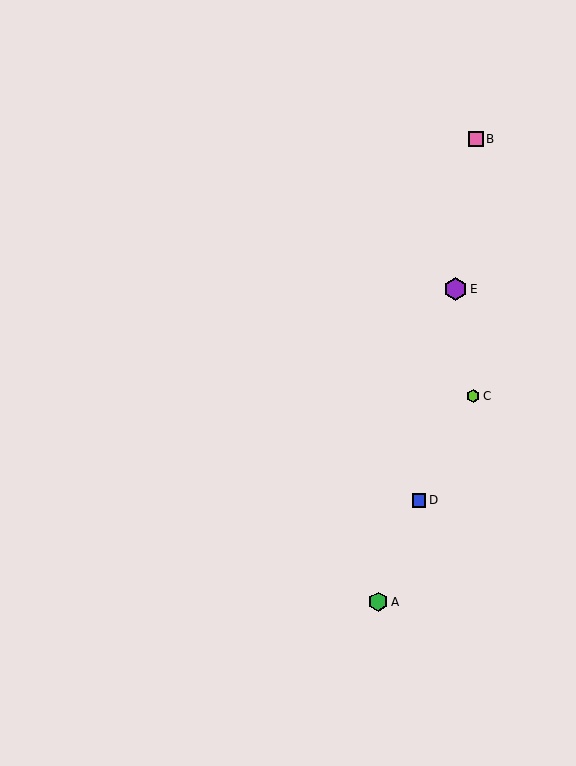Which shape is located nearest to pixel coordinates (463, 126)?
The pink square (labeled B) at (476, 139) is nearest to that location.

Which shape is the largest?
The purple hexagon (labeled E) is the largest.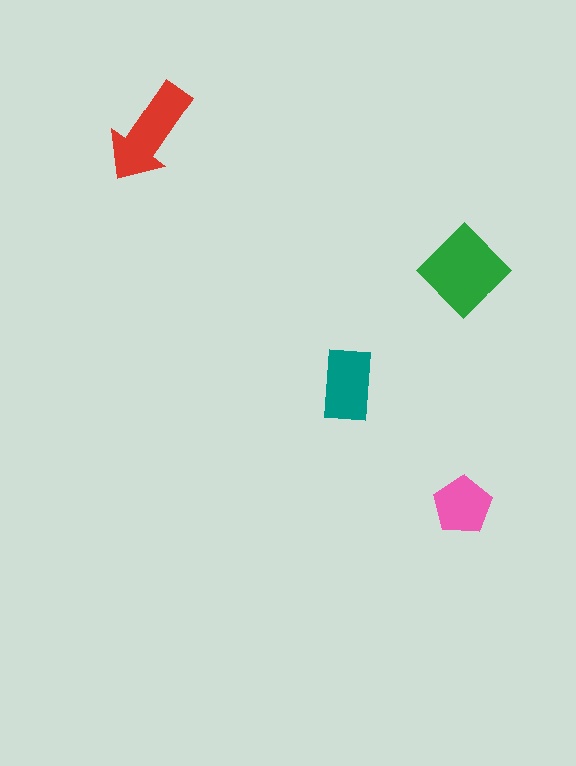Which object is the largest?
The green diamond.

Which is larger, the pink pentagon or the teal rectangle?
The teal rectangle.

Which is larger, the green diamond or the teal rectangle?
The green diamond.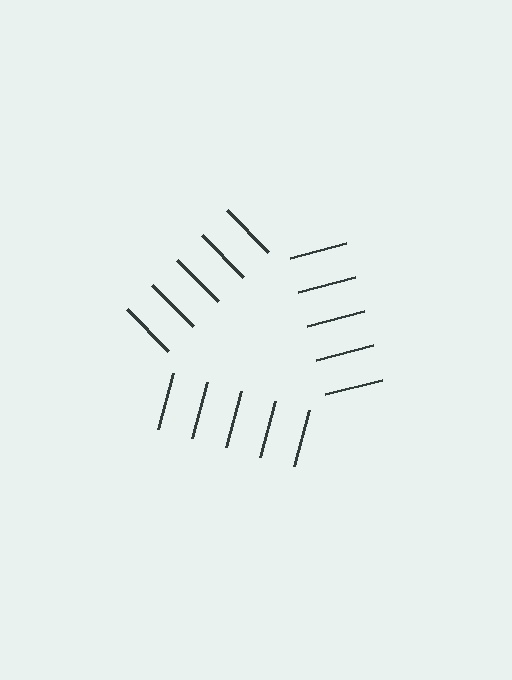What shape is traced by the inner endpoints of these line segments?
An illusory triangle — the line segments terminate on its edges but no continuous stroke is drawn.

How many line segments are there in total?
15 — 5 along each of the 3 edges.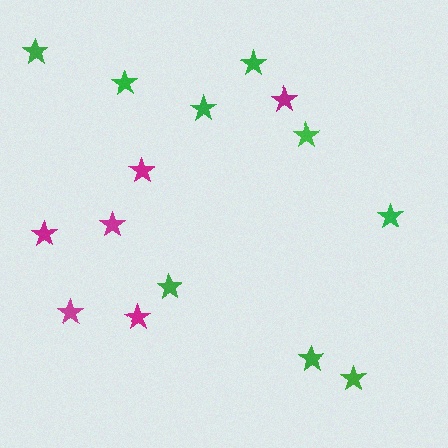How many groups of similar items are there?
There are 2 groups: one group of green stars (9) and one group of magenta stars (6).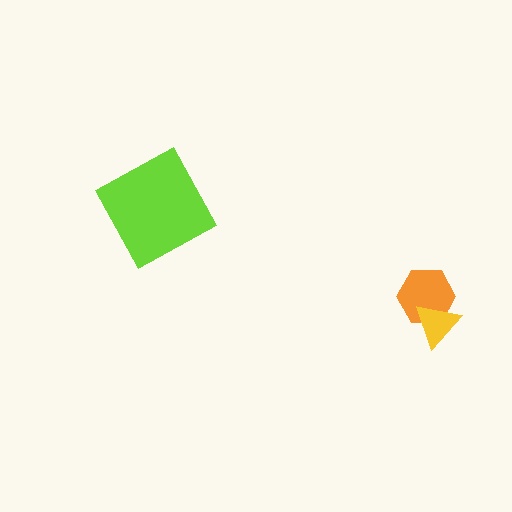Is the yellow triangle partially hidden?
No, no other shape covers it.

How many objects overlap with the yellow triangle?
1 object overlaps with the yellow triangle.